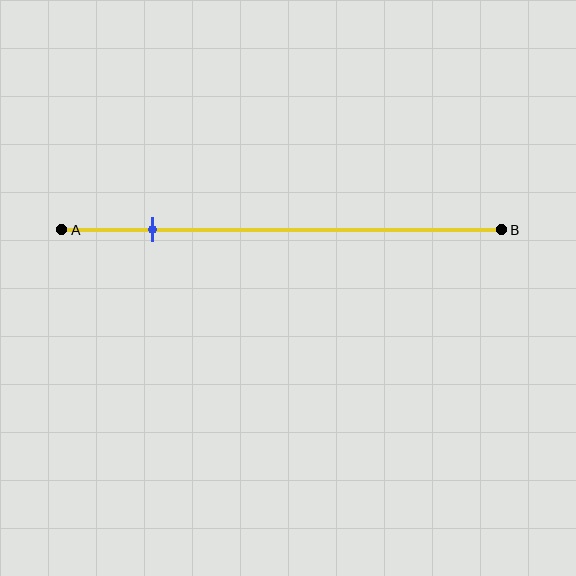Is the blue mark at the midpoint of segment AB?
No, the mark is at about 20% from A, not at the 50% midpoint.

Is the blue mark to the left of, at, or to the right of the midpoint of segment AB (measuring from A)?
The blue mark is to the left of the midpoint of segment AB.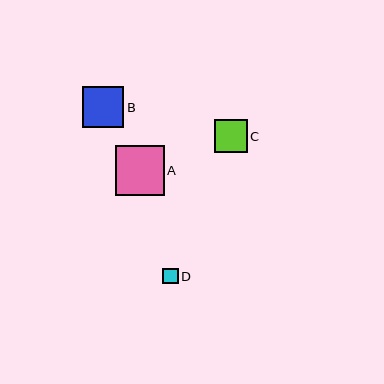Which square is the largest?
Square A is the largest with a size of approximately 49 pixels.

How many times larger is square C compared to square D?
Square C is approximately 2.1 times the size of square D.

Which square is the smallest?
Square D is the smallest with a size of approximately 16 pixels.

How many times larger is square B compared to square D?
Square B is approximately 2.6 times the size of square D.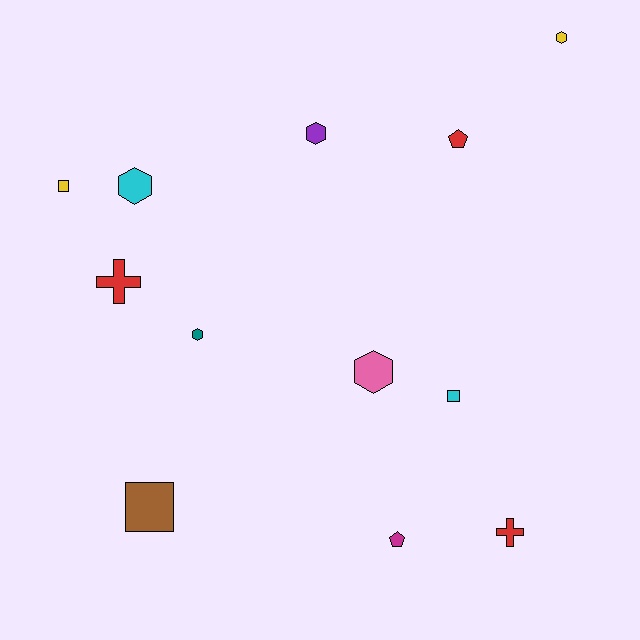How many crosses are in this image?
There are 2 crosses.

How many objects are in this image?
There are 12 objects.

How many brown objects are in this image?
There is 1 brown object.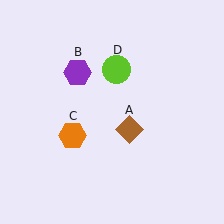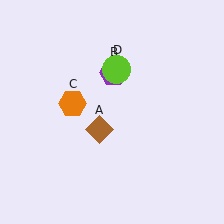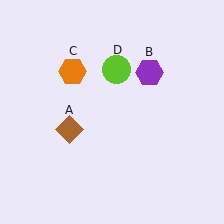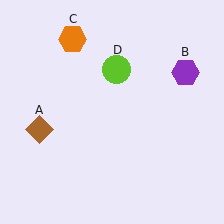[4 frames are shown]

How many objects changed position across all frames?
3 objects changed position: brown diamond (object A), purple hexagon (object B), orange hexagon (object C).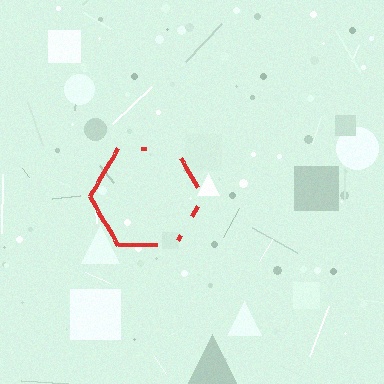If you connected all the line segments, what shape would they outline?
They would outline a hexagon.